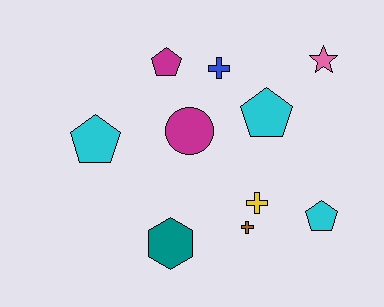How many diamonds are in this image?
There are no diamonds.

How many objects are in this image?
There are 10 objects.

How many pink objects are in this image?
There is 1 pink object.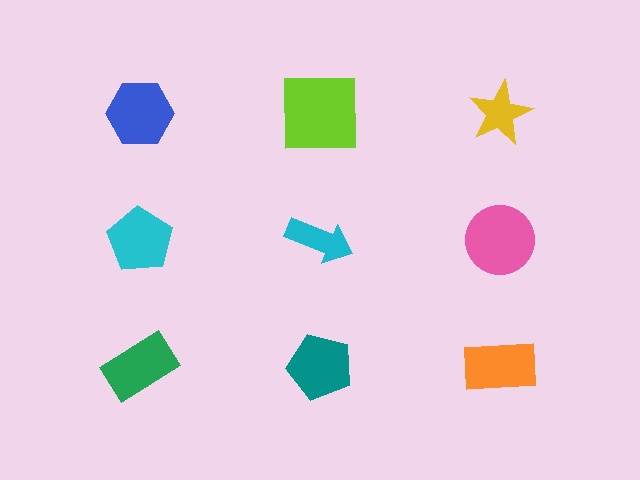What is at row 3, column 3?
An orange rectangle.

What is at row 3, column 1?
A green rectangle.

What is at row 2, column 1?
A cyan pentagon.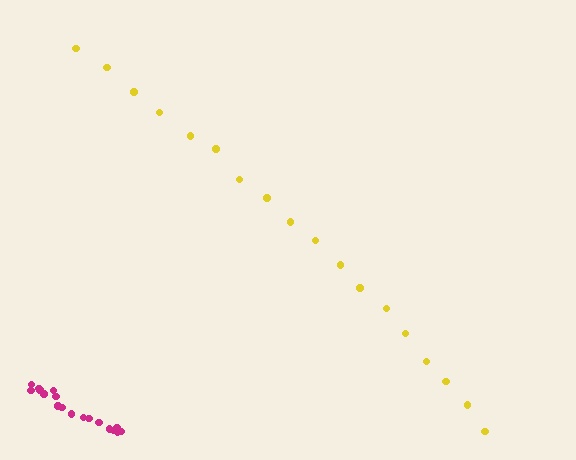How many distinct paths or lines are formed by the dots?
There are 2 distinct paths.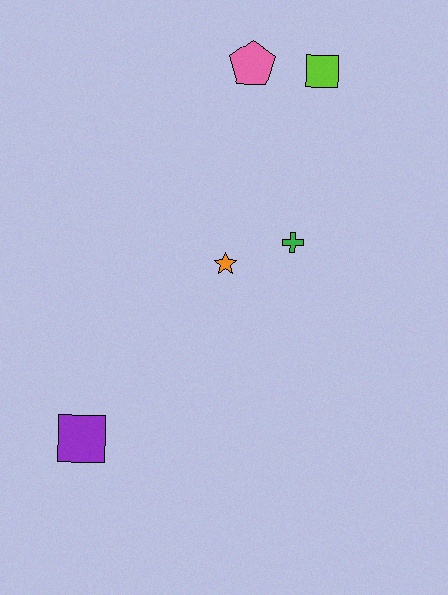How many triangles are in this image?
There are no triangles.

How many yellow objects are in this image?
There are no yellow objects.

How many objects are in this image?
There are 5 objects.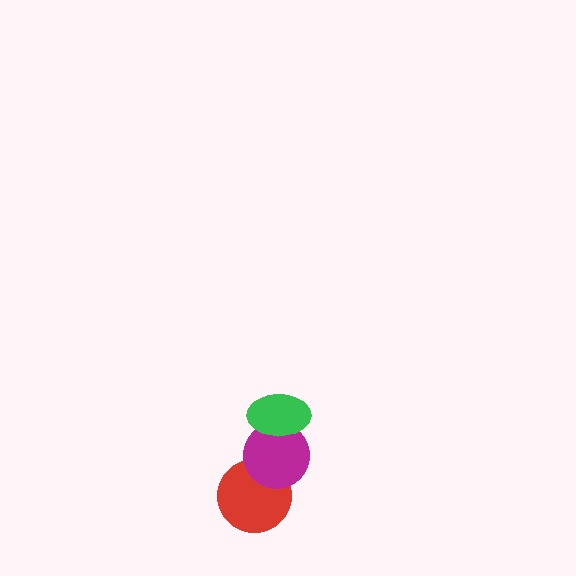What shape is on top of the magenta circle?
The green ellipse is on top of the magenta circle.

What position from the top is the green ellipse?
The green ellipse is 1st from the top.